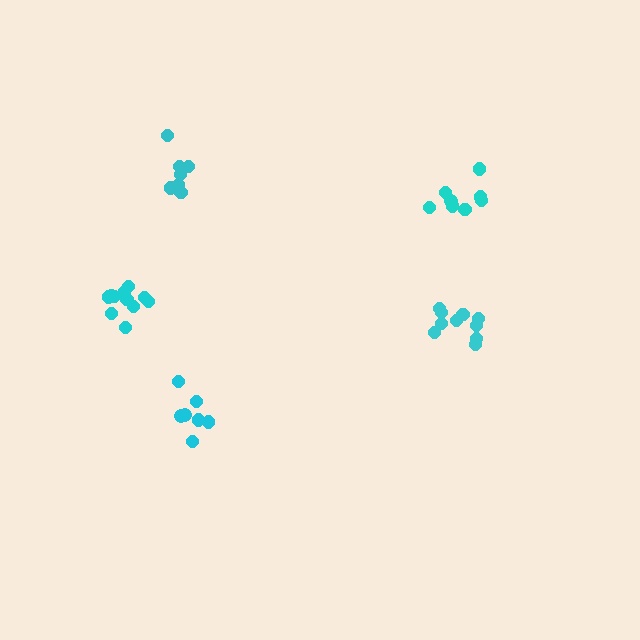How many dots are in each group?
Group 1: 8 dots, Group 2: 7 dots, Group 3: 7 dots, Group 4: 10 dots, Group 5: 11 dots (43 total).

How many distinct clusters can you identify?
There are 5 distinct clusters.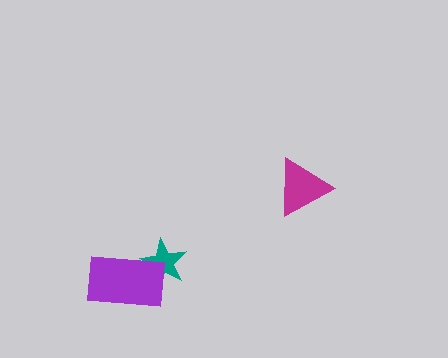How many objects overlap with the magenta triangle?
0 objects overlap with the magenta triangle.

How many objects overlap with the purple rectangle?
1 object overlaps with the purple rectangle.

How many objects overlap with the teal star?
1 object overlaps with the teal star.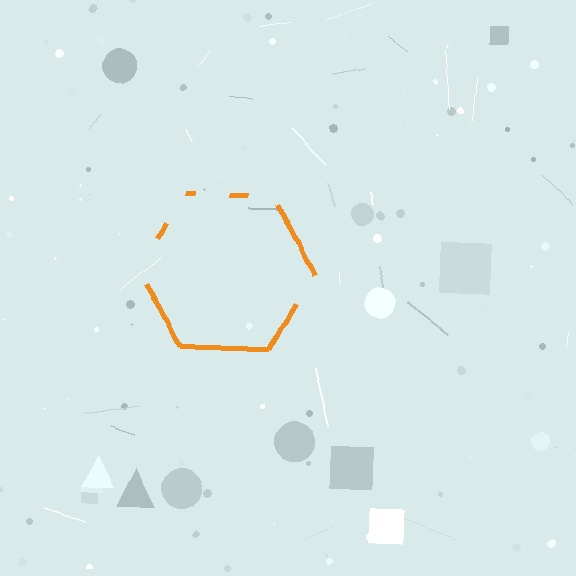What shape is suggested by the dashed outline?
The dashed outline suggests a hexagon.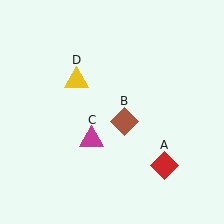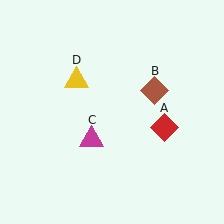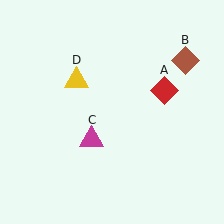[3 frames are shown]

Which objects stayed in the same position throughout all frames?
Magenta triangle (object C) and yellow triangle (object D) remained stationary.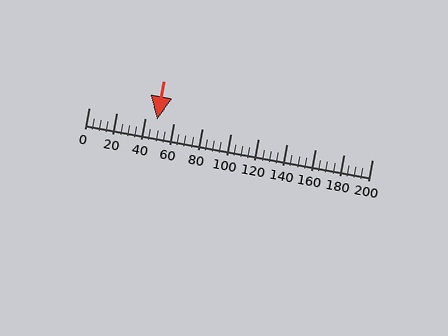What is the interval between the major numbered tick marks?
The major tick marks are spaced 20 units apart.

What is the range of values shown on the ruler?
The ruler shows values from 0 to 200.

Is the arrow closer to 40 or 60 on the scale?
The arrow is closer to 40.